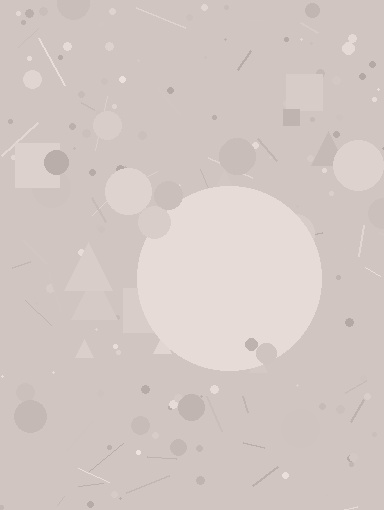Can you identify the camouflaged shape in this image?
The camouflaged shape is a circle.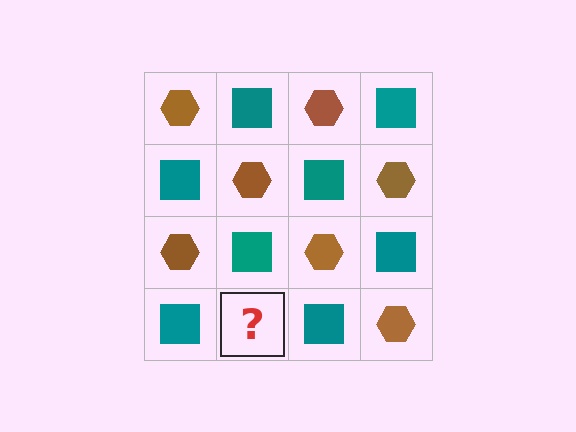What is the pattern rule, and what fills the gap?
The rule is that it alternates brown hexagon and teal square in a checkerboard pattern. The gap should be filled with a brown hexagon.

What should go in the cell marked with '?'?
The missing cell should contain a brown hexagon.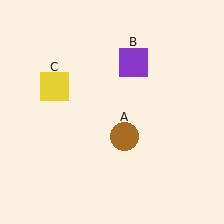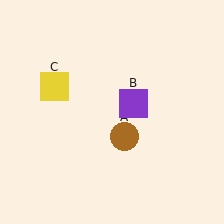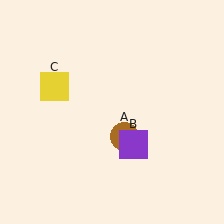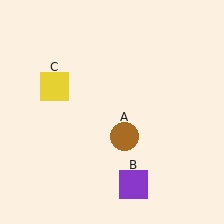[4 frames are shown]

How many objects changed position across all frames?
1 object changed position: purple square (object B).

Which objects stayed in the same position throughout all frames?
Brown circle (object A) and yellow square (object C) remained stationary.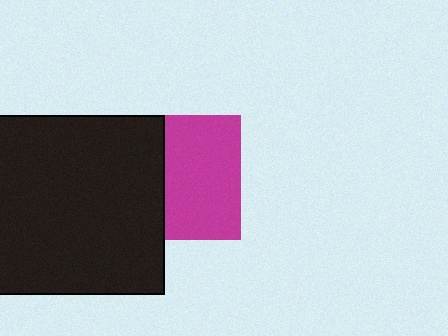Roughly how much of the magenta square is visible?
About half of it is visible (roughly 60%).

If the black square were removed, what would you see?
You would see the complete magenta square.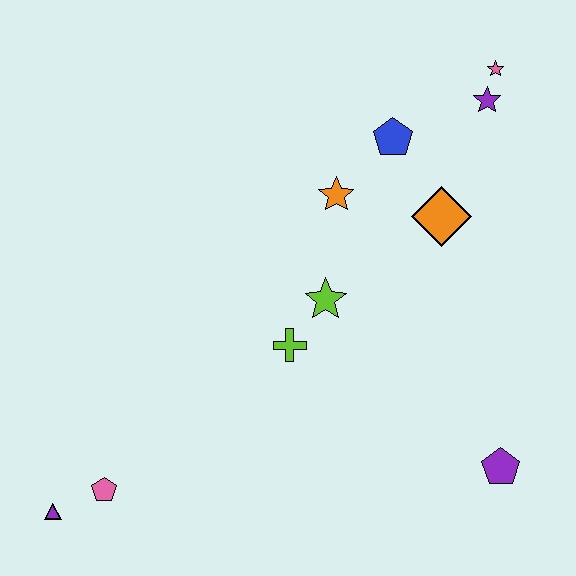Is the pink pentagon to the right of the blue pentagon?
No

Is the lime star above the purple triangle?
Yes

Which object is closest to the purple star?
The pink star is closest to the purple star.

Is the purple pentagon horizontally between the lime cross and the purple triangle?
No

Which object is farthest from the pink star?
The purple triangle is farthest from the pink star.